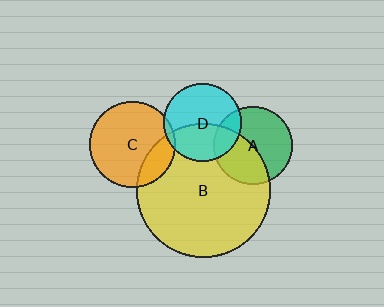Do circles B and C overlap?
Yes.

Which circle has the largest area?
Circle B (yellow).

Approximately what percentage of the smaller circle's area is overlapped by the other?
Approximately 20%.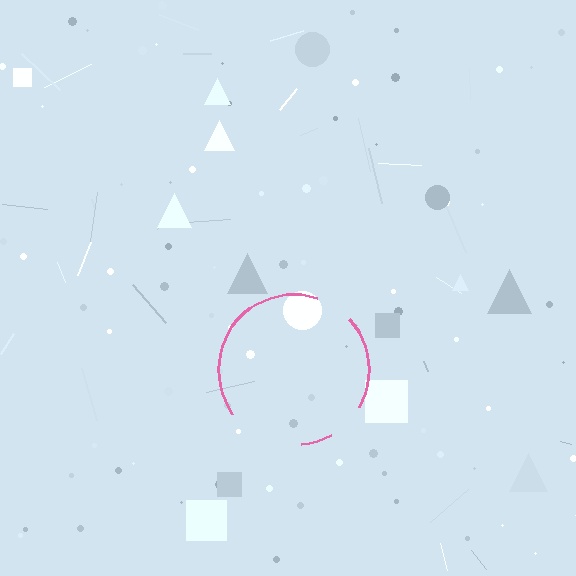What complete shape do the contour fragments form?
The contour fragments form a circle.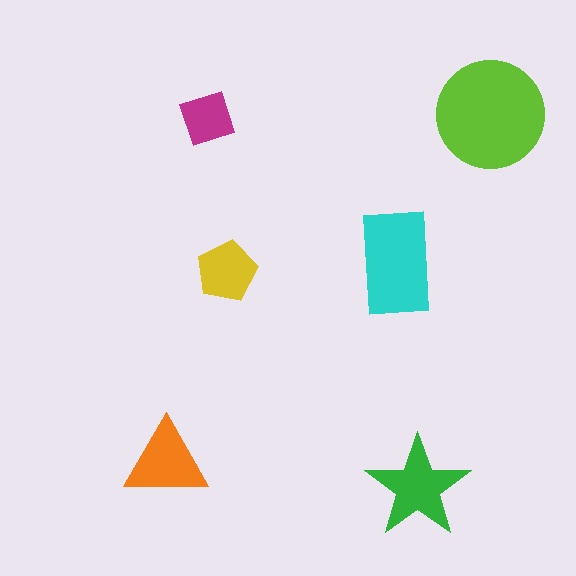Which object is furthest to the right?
The lime circle is rightmost.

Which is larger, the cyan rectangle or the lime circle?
The lime circle.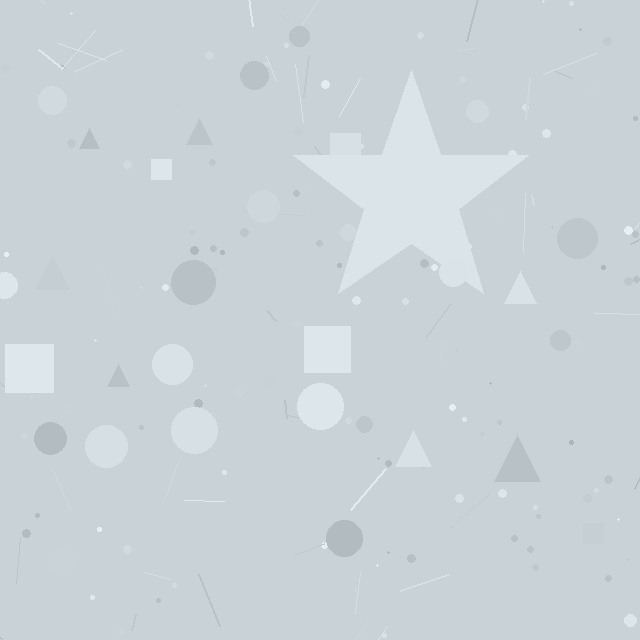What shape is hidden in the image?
A star is hidden in the image.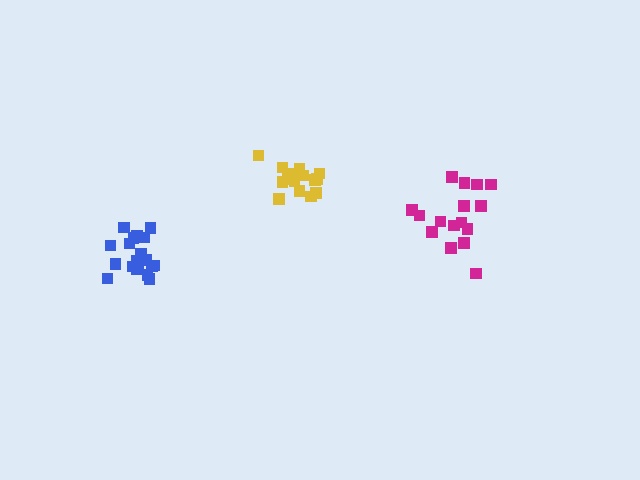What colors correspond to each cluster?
The clusters are colored: magenta, yellow, blue.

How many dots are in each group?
Group 1: 16 dots, Group 2: 15 dots, Group 3: 19 dots (50 total).